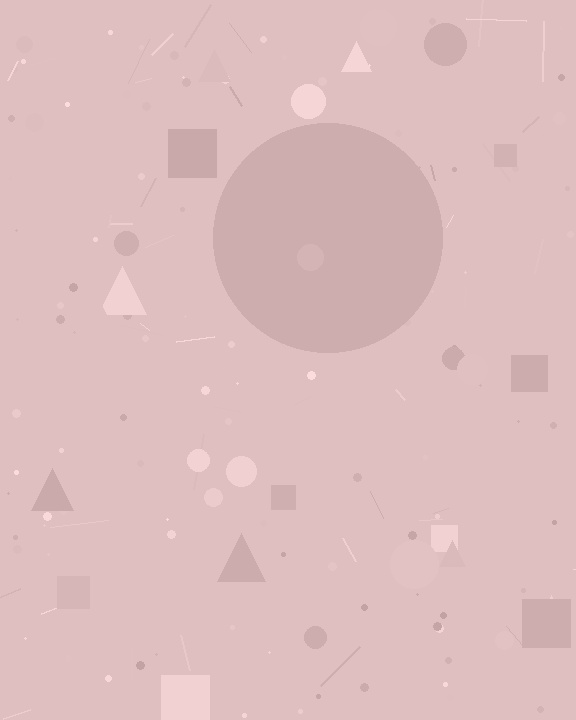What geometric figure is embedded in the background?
A circle is embedded in the background.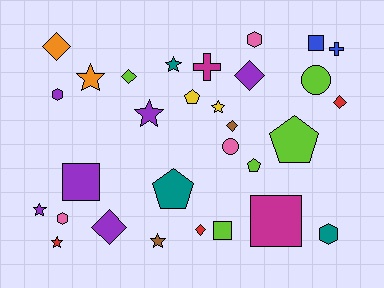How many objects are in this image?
There are 30 objects.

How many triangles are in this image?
There are no triangles.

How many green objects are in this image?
There are no green objects.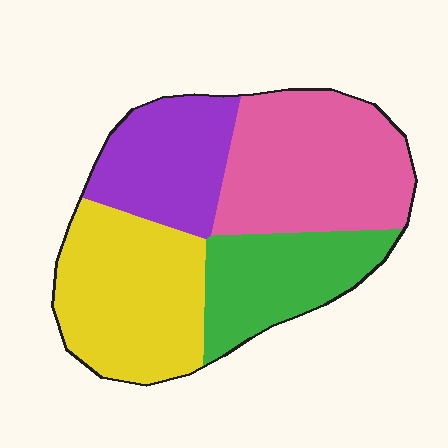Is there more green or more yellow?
Yellow.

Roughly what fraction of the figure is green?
Green takes up about one fifth (1/5) of the figure.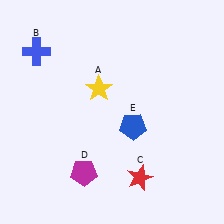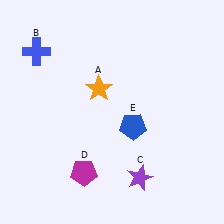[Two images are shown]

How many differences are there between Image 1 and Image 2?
There are 2 differences between the two images.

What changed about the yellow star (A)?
In Image 1, A is yellow. In Image 2, it changed to orange.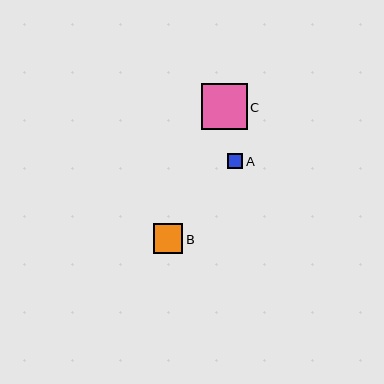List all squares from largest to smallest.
From largest to smallest: C, B, A.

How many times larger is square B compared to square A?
Square B is approximately 1.9 times the size of square A.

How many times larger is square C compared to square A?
Square C is approximately 3.0 times the size of square A.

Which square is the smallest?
Square A is the smallest with a size of approximately 15 pixels.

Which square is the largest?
Square C is the largest with a size of approximately 46 pixels.